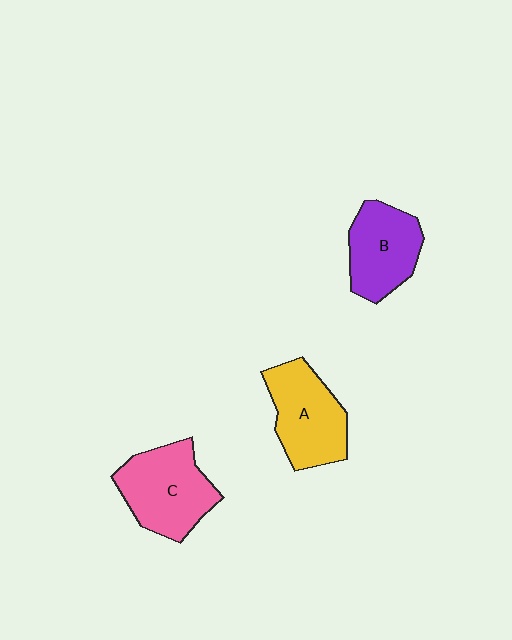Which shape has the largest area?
Shape C (pink).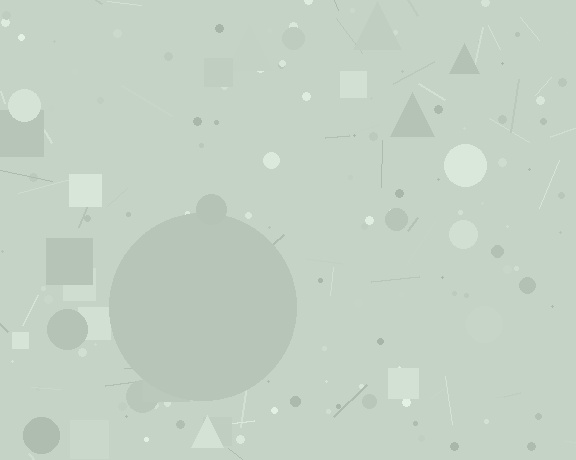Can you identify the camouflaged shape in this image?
The camouflaged shape is a circle.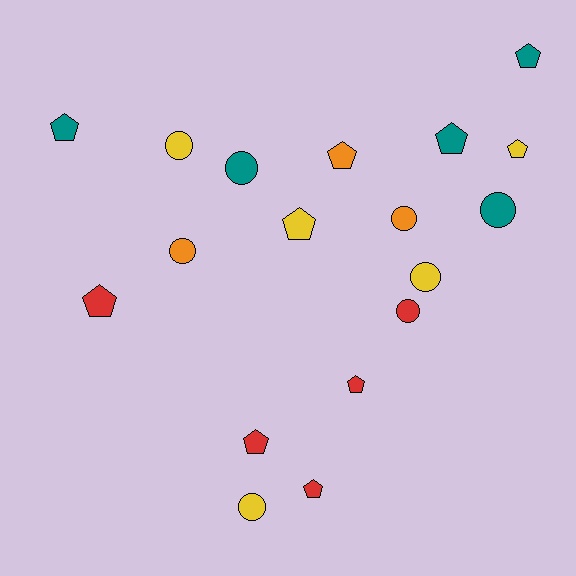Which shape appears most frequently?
Pentagon, with 10 objects.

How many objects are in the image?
There are 18 objects.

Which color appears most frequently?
Red, with 5 objects.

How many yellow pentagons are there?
There are 2 yellow pentagons.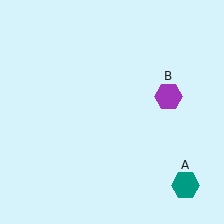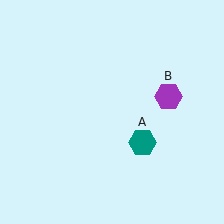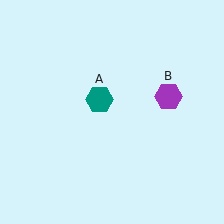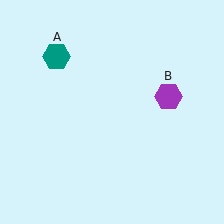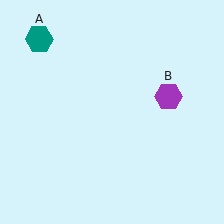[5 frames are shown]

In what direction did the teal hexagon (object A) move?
The teal hexagon (object A) moved up and to the left.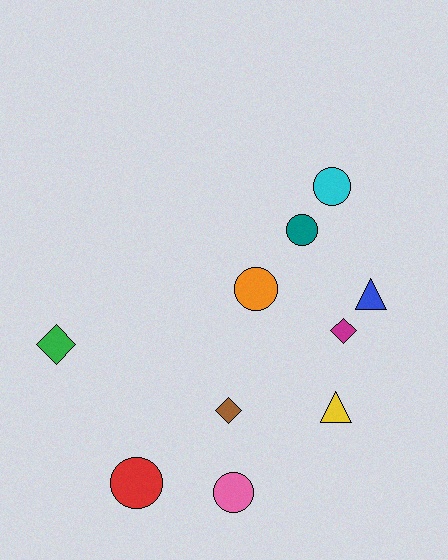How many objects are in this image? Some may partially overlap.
There are 10 objects.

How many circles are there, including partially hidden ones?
There are 5 circles.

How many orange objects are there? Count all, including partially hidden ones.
There is 1 orange object.